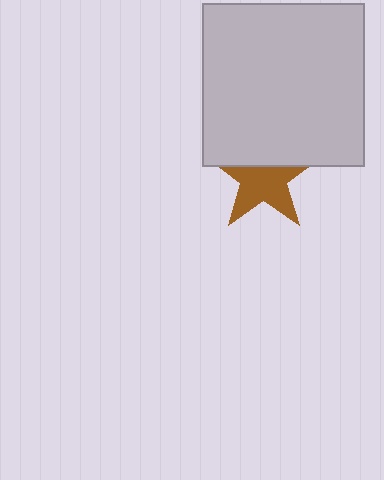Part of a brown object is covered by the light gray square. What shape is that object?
It is a star.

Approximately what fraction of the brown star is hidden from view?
Roughly 38% of the brown star is hidden behind the light gray square.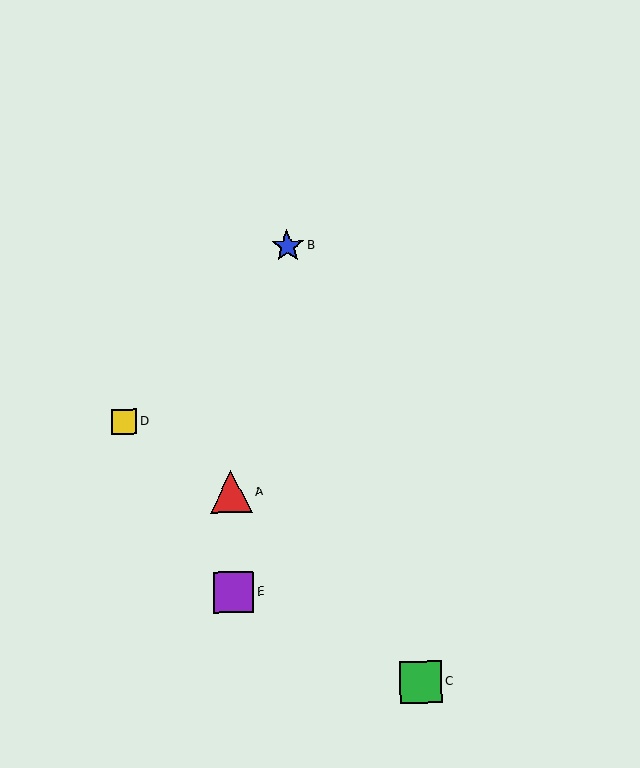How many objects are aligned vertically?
2 objects (A, E) are aligned vertically.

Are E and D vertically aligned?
No, E is at x≈234 and D is at x≈124.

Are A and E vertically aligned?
Yes, both are at x≈231.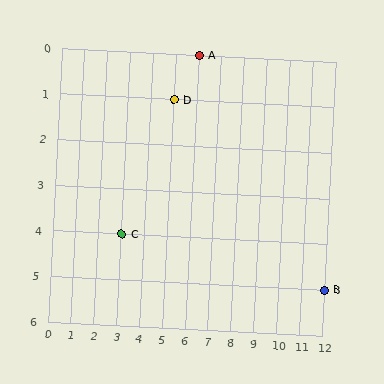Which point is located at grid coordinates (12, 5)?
Point B is at (12, 5).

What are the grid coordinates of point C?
Point C is at grid coordinates (3, 4).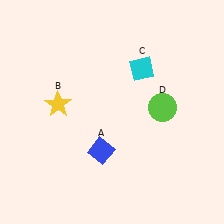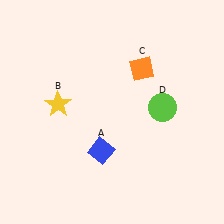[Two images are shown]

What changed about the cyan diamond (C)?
In Image 1, C is cyan. In Image 2, it changed to orange.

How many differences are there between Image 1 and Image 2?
There is 1 difference between the two images.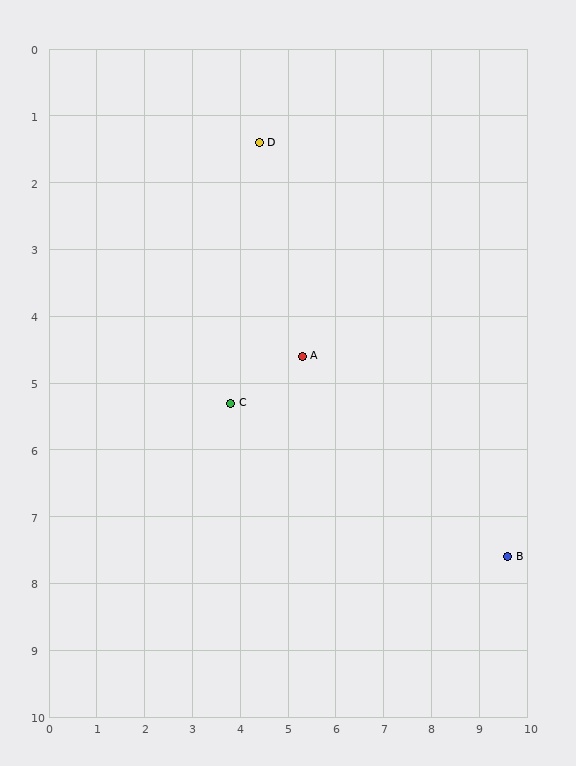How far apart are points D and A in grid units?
Points D and A are about 3.3 grid units apart.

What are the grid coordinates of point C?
Point C is at approximately (3.8, 5.3).